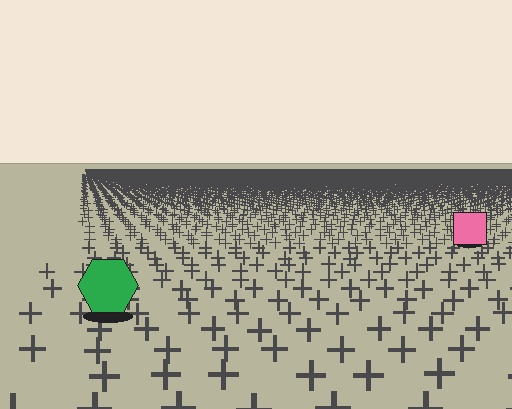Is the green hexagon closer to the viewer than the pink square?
Yes. The green hexagon is closer — you can tell from the texture gradient: the ground texture is coarser near it.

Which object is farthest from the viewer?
The pink square is farthest from the viewer. It appears smaller and the ground texture around it is denser.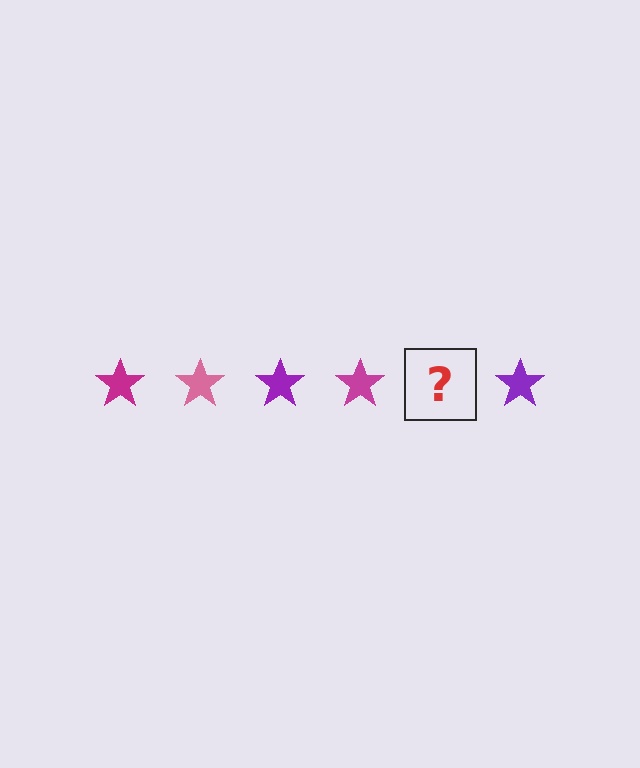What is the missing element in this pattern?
The missing element is a pink star.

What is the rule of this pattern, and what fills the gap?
The rule is that the pattern cycles through magenta, pink, purple stars. The gap should be filled with a pink star.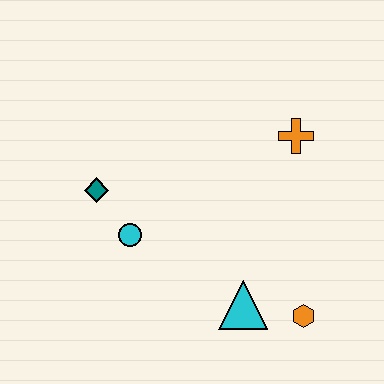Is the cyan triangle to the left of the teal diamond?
No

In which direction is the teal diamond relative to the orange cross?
The teal diamond is to the left of the orange cross.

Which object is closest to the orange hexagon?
The cyan triangle is closest to the orange hexagon.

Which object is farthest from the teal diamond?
The orange hexagon is farthest from the teal diamond.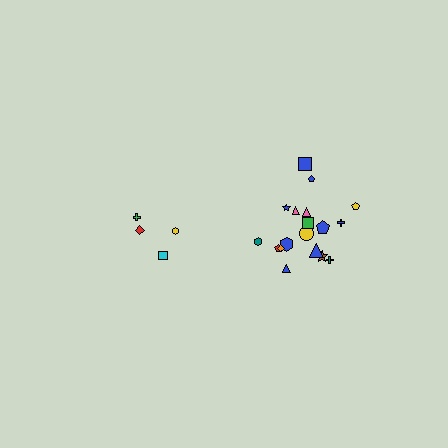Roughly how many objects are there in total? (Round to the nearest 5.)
Roughly 20 objects in total.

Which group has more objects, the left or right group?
The right group.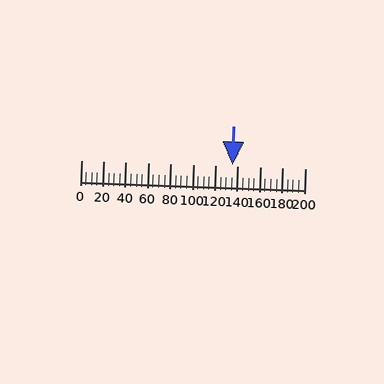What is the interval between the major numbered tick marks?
The major tick marks are spaced 20 units apart.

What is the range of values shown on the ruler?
The ruler shows values from 0 to 200.